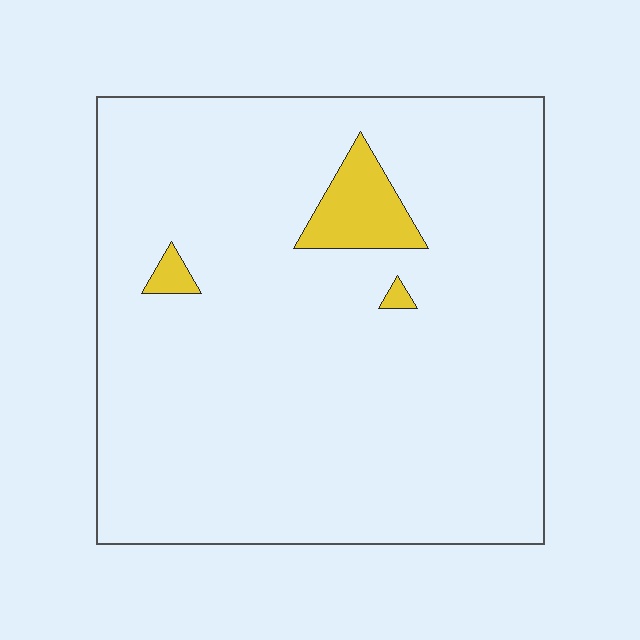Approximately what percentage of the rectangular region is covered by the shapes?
Approximately 5%.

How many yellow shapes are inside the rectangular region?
3.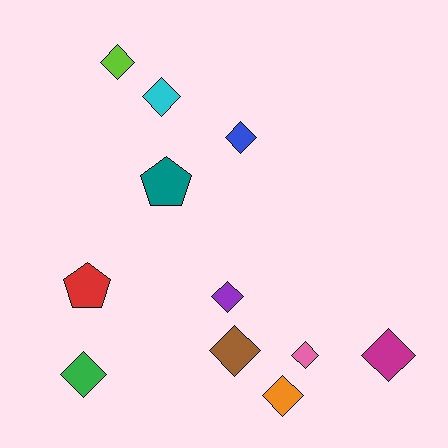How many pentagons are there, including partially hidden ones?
There are 2 pentagons.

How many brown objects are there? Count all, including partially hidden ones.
There is 1 brown object.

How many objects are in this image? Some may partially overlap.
There are 11 objects.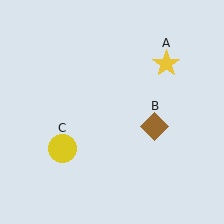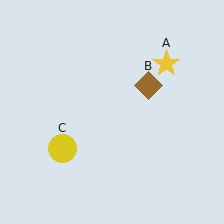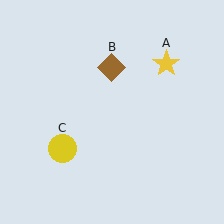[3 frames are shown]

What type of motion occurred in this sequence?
The brown diamond (object B) rotated counterclockwise around the center of the scene.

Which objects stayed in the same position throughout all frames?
Yellow star (object A) and yellow circle (object C) remained stationary.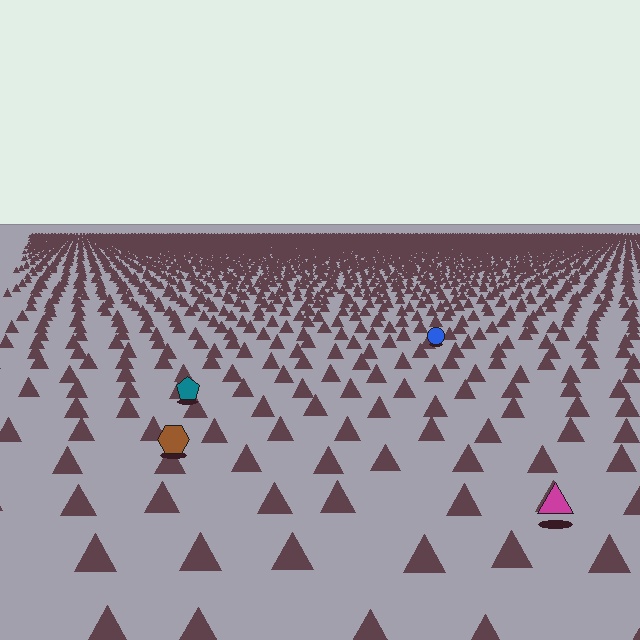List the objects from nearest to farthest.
From nearest to farthest: the magenta triangle, the brown hexagon, the teal pentagon, the blue circle.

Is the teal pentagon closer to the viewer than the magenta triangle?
No. The magenta triangle is closer — you can tell from the texture gradient: the ground texture is coarser near it.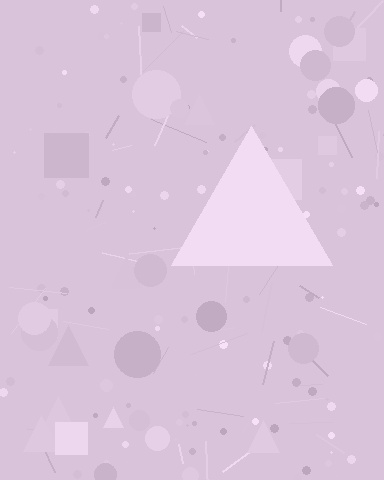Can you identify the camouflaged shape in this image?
The camouflaged shape is a triangle.